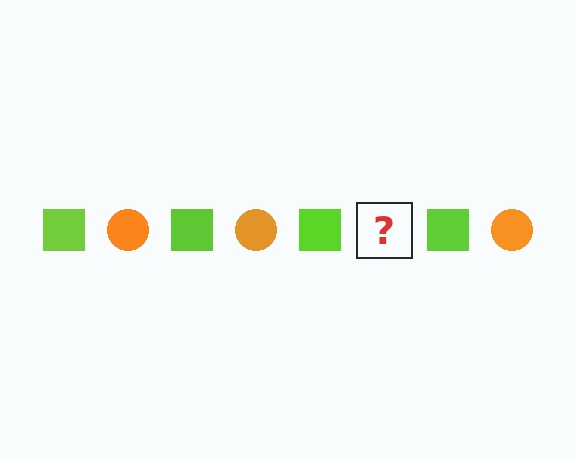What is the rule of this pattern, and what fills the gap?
The rule is that the pattern alternates between lime square and orange circle. The gap should be filled with an orange circle.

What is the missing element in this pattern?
The missing element is an orange circle.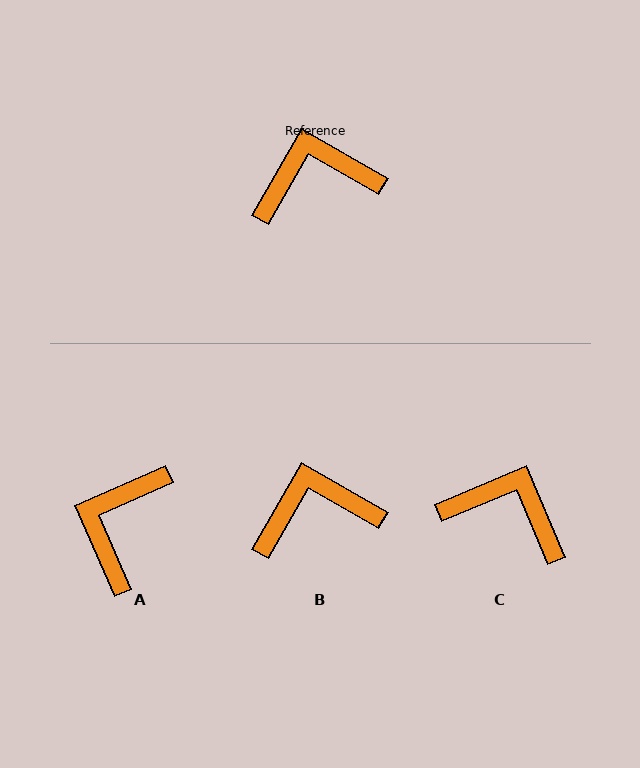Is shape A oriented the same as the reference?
No, it is off by about 54 degrees.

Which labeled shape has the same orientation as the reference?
B.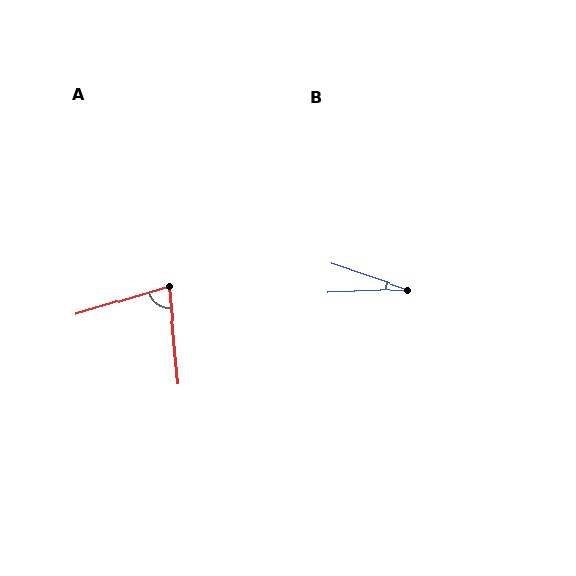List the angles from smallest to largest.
B (21°), A (79°).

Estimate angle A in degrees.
Approximately 79 degrees.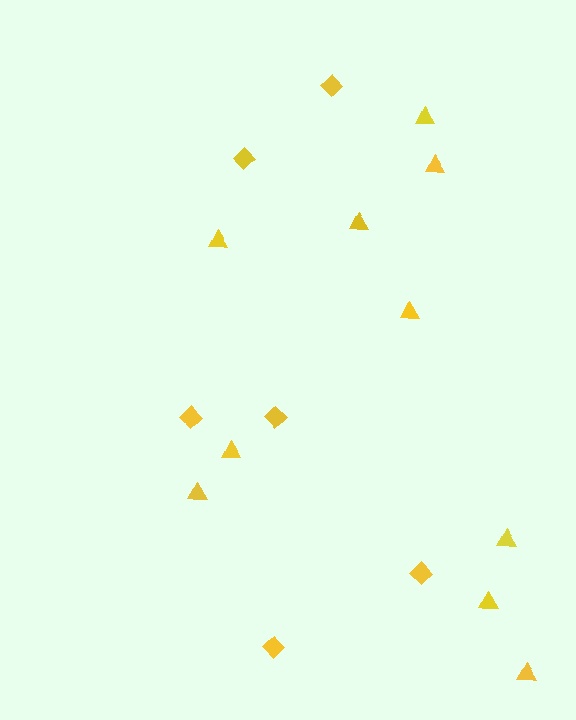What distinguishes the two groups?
There are 2 groups: one group of diamonds (6) and one group of triangles (10).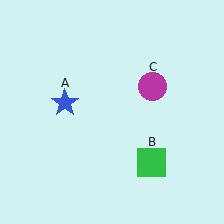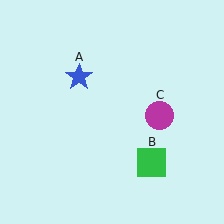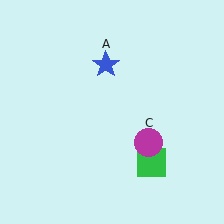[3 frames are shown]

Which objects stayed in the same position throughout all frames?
Green square (object B) remained stationary.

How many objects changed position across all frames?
2 objects changed position: blue star (object A), magenta circle (object C).